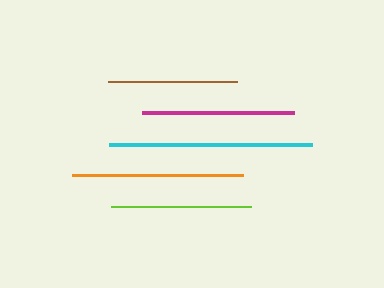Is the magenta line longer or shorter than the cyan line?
The cyan line is longer than the magenta line.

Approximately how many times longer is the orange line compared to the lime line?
The orange line is approximately 1.2 times the length of the lime line.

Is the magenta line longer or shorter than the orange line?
The orange line is longer than the magenta line.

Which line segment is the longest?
The cyan line is the longest at approximately 203 pixels.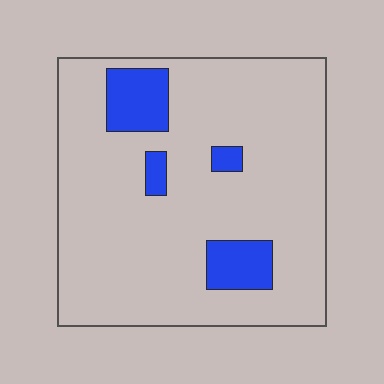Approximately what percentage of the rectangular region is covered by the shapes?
Approximately 15%.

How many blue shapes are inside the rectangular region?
4.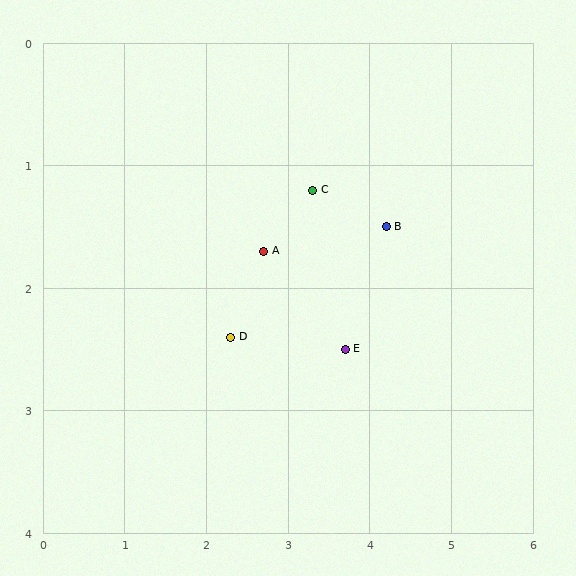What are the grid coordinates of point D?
Point D is at approximately (2.3, 2.4).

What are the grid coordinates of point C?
Point C is at approximately (3.3, 1.2).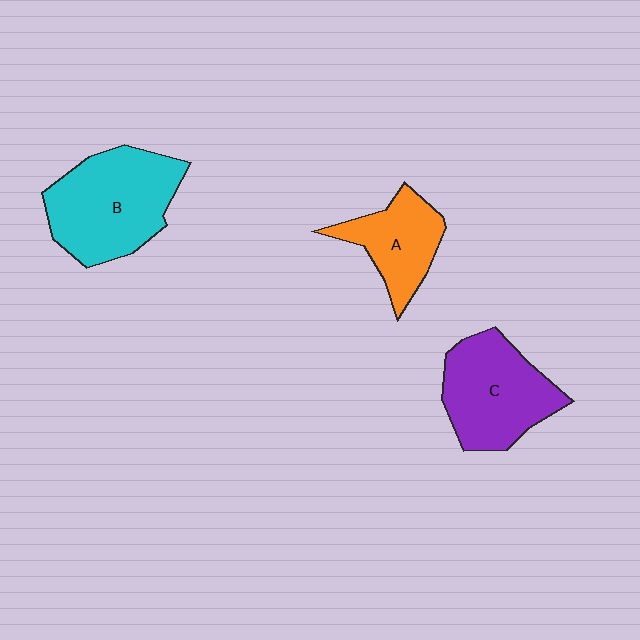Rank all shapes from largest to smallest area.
From largest to smallest: B (cyan), C (purple), A (orange).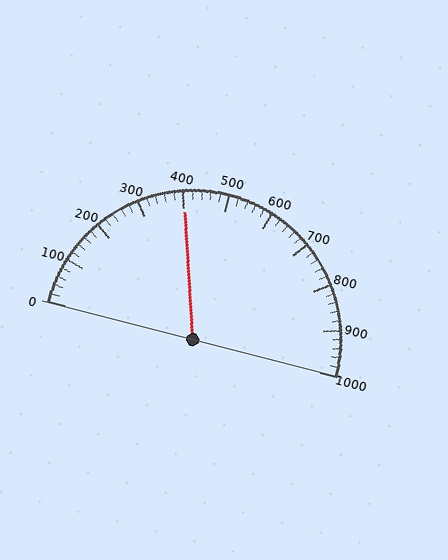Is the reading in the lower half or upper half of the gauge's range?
The reading is in the lower half of the range (0 to 1000).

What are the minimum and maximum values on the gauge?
The gauge ranges from 0 to 1000.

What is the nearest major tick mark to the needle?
The nearest major tick mark is 400.